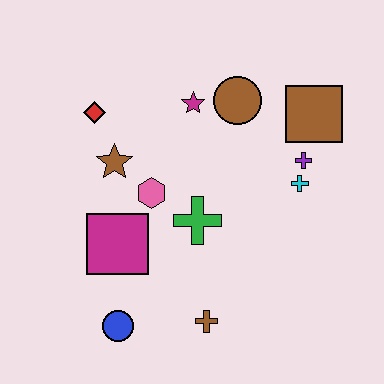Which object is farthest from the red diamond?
The brown cross is farthest from the red diamond.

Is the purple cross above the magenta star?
No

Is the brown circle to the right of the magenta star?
Yes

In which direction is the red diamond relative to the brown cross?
The red diamond is above the brown cross.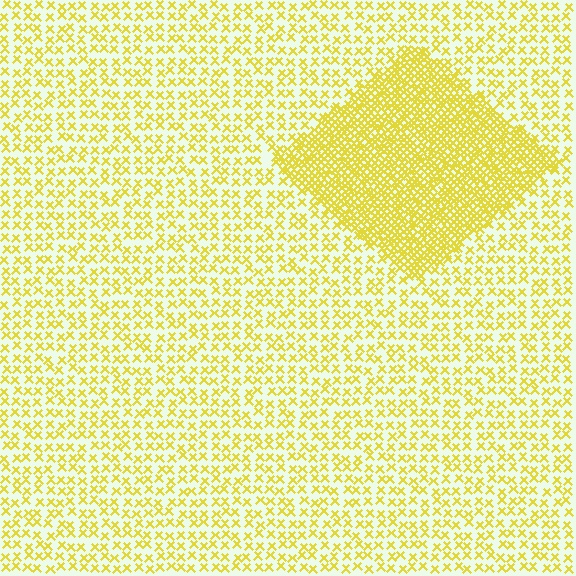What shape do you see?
I see a diamond.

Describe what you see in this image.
The image contains small yellow elements arranged at two different densities. A diamond-shaped region is visible where the elements are more densely packed than the surrounding area.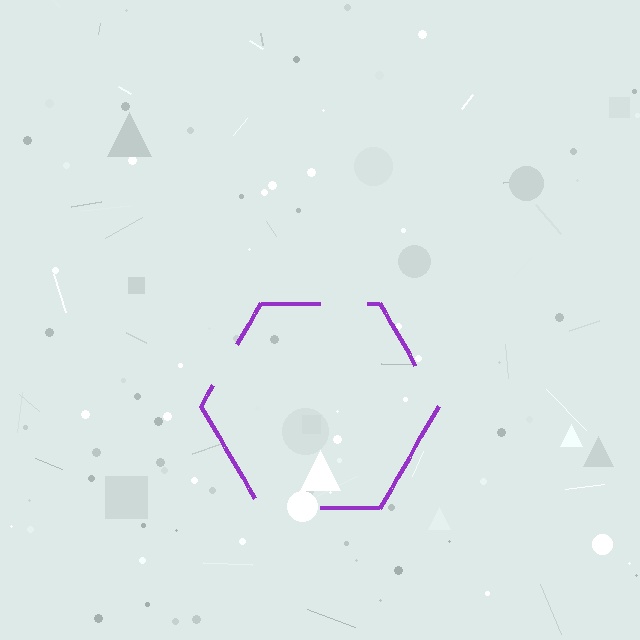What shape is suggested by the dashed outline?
The dashed outline suggests a hexagon.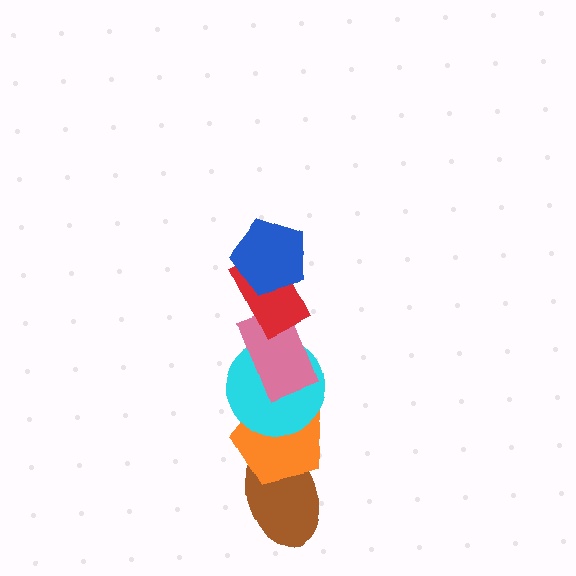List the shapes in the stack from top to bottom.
From top to bottom: the blue pentagon, the red rectangle, the pink rectangle, the cyan circle, the orange pentagon, the brown ellipse.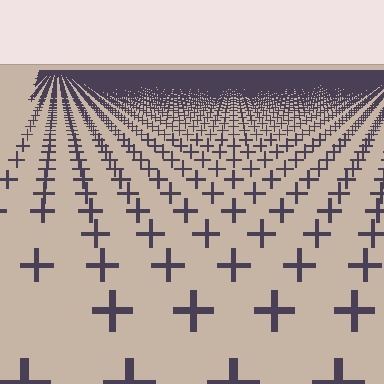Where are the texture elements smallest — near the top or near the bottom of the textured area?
Near the top.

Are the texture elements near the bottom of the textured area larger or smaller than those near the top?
Larger. Near the bottom, elements are closer to the viewer and appear at a bigger on-screen size.